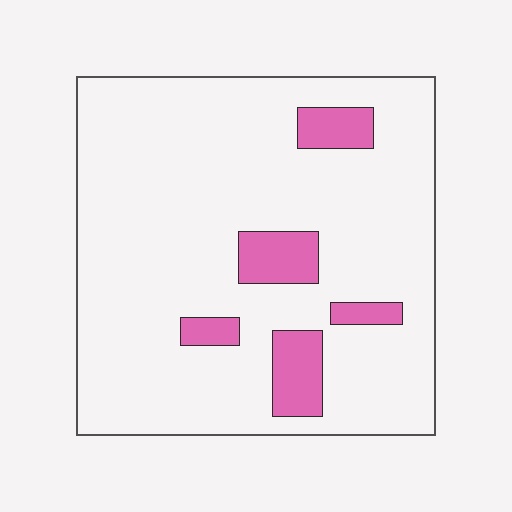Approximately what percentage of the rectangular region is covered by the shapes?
Approximately 10%.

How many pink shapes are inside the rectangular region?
5.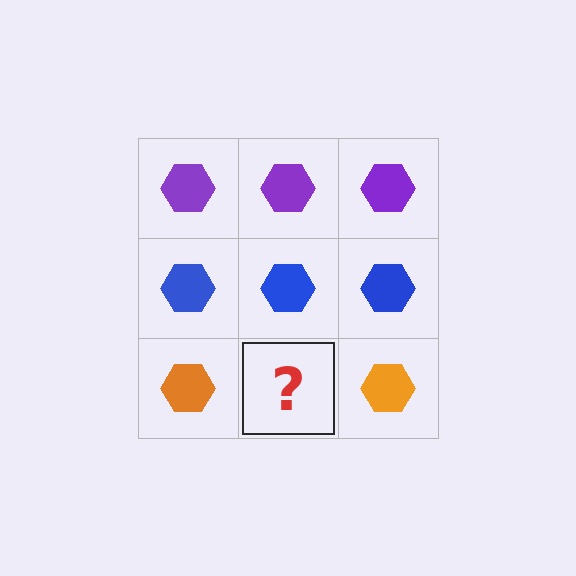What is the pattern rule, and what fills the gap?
The rule is that each row has a consistent color. The gap should be filled with an orange hexagon.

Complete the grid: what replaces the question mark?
The question mark should be replaced with an orange hexagon.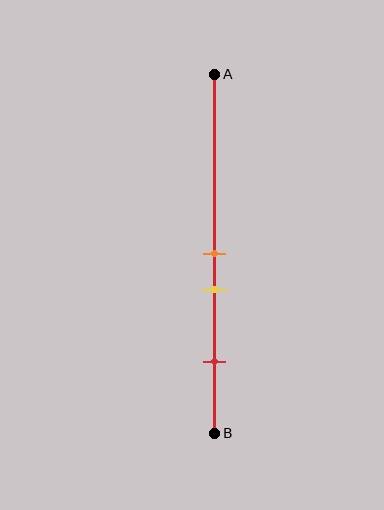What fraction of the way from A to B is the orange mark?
The orange mark is approximately 50% (0.5) of the way from A to B.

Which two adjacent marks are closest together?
The orange and yellow marks are the closest adjacent pair.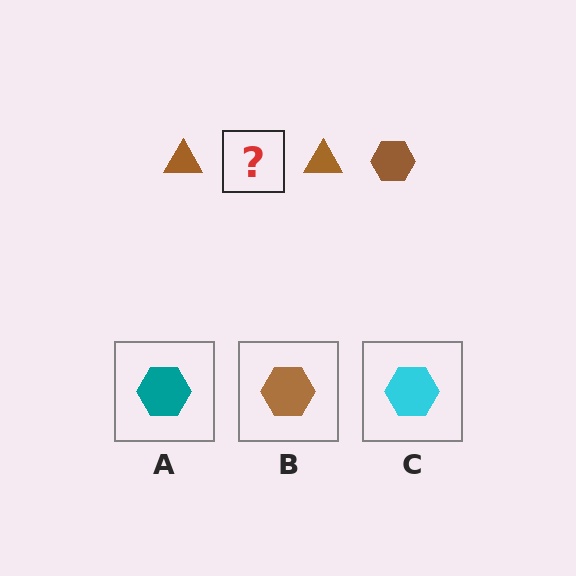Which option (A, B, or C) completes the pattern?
B.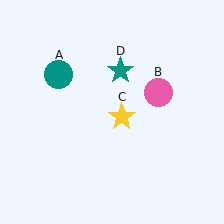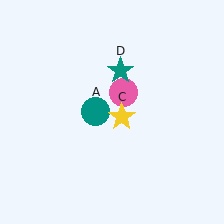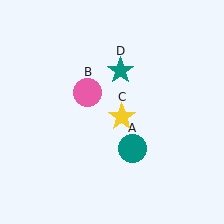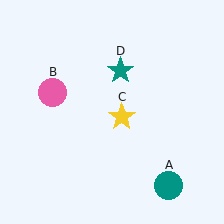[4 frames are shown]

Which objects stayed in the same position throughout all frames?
Yellow star (object C) and teal star (object D) remained stationary.